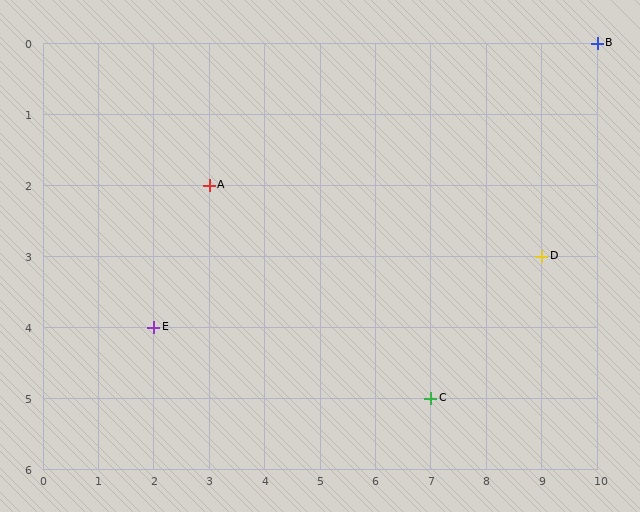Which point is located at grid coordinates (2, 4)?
Point E is at (2, 4).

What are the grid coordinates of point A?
Point A is at grid coordinates (3, 2).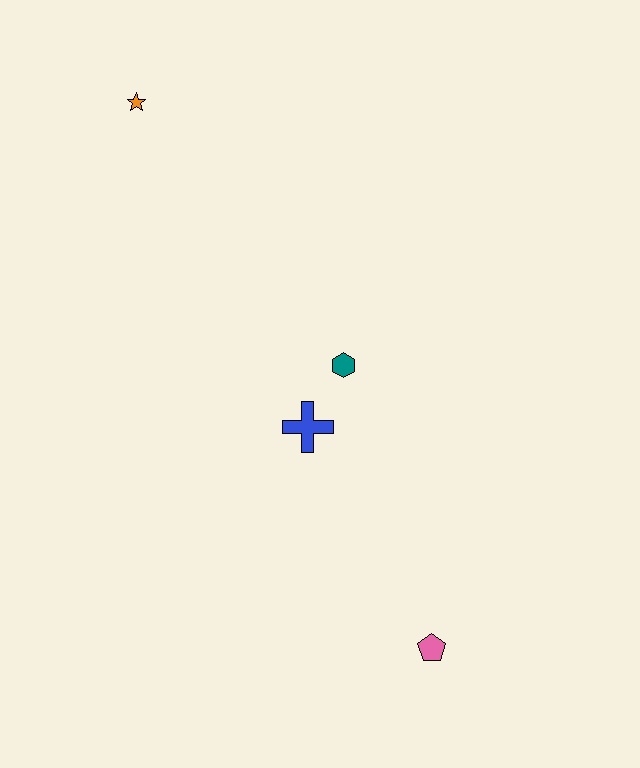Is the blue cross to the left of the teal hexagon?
Yes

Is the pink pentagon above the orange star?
No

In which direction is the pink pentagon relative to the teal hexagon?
The pink pentagon is below the teal hexagon.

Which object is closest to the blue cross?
The teal hexagon is closest to the blue cross.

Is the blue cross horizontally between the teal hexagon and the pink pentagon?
No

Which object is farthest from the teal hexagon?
The orange star is farthest from the teal hexagon.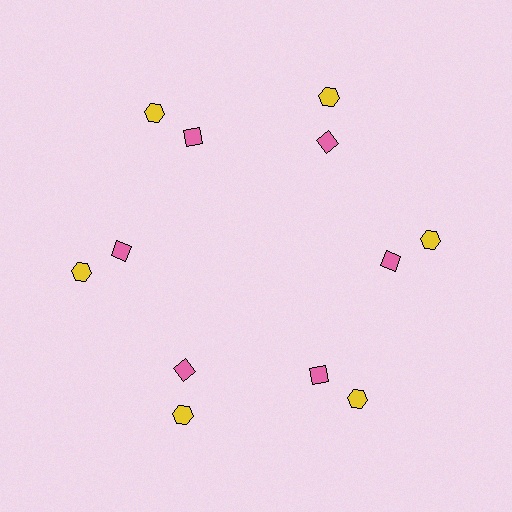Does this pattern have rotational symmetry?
Yes, this pattern has 6-fold rotational symmetry. It looks the same after rotating 60 degrees around the center.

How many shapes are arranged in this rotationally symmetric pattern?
There are 12 shapes, arranged in 6 groups of 2.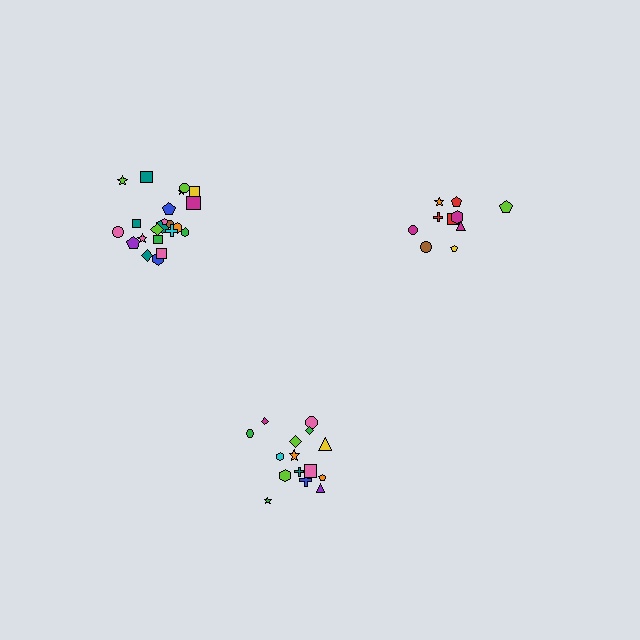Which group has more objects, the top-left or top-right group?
The top-left group.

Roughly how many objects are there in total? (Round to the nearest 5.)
Roughly 45 objects in total.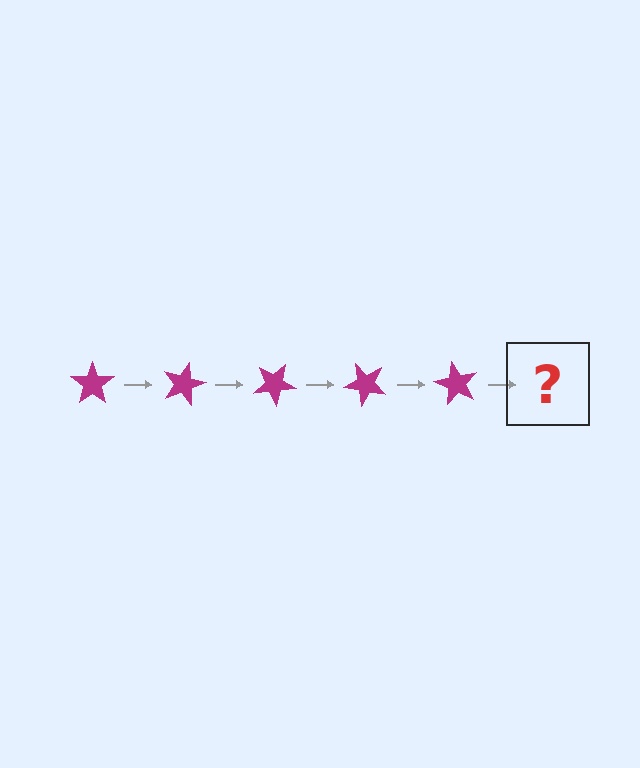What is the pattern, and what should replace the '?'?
The pattern is that the star rotates 15 degrees each step. The '?' should be a magenta star rotated 75 degrees.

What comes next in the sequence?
The next element should be a magenta star rotated 75 degrees.